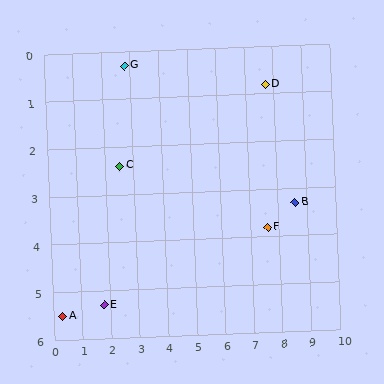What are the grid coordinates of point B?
Point B is at approximately (8.6, 3.3).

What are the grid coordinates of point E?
Point E is at approximately (1.8, 5.3).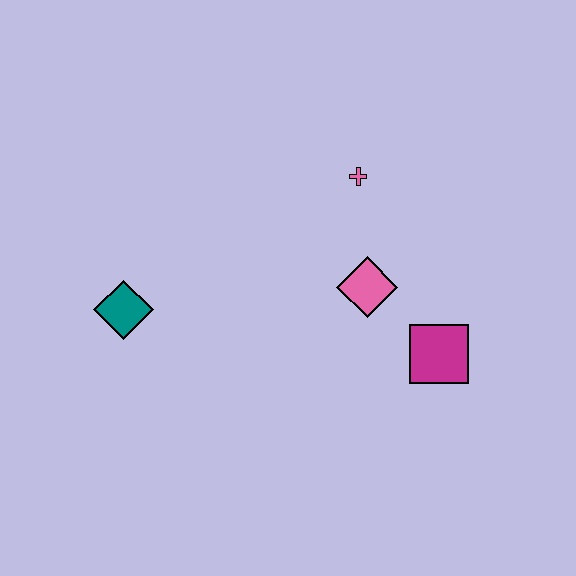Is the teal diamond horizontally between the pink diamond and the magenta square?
No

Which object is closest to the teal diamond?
The pink diamond is closest to the teal diamond.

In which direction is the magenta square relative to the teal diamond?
The magenta square is to the right of the teal diamond.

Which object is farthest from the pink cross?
The teal diamond is farthest from the pink cross.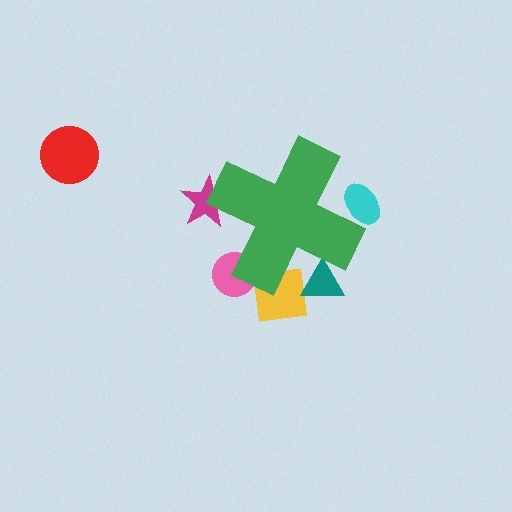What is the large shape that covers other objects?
A green cross.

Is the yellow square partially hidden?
Yes, the yellow square is partially hidden behind the green cross.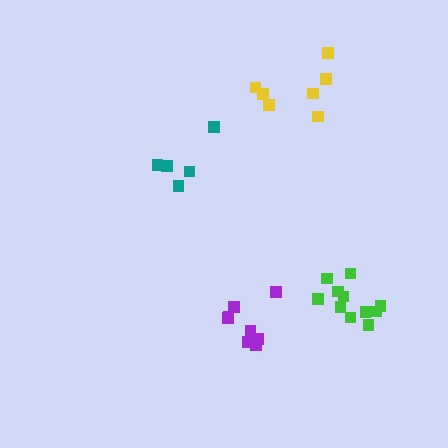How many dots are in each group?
Group 1: 5 dots, Group 2: 8 dots, Group 3: 11 dots, Group 4: 7 dots (31 total).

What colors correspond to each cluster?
The clusters are colored: teal, purple, green, yellow.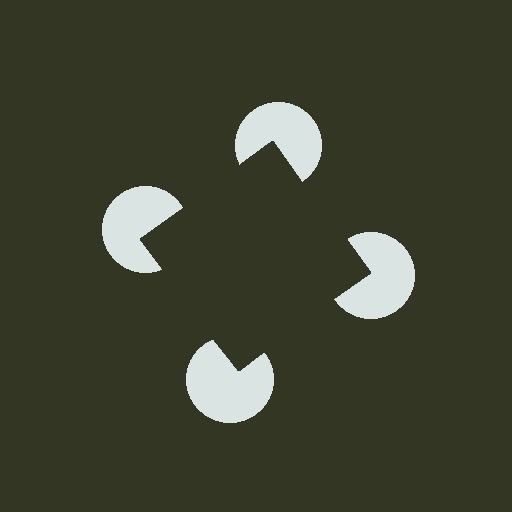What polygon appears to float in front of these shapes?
An illusory square — its edges are inferred from the aligned wedge cuts in the pac-man discs, not physically drawn.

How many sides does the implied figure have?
4 sides.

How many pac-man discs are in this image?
There are 4 — one at each vertex of the illusory square.